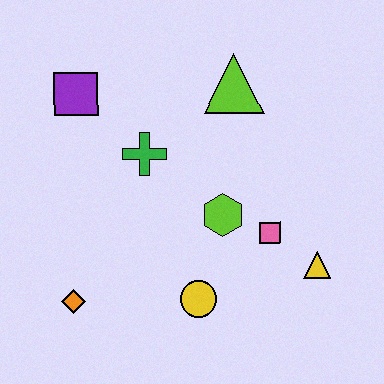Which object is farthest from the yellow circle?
The purple square is farthest from the yellow circle.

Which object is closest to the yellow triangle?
The pink square is closest to the yellow triangle.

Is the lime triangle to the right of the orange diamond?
Yes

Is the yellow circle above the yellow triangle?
No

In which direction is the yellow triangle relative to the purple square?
The yellow triangle is to the right of the purple square.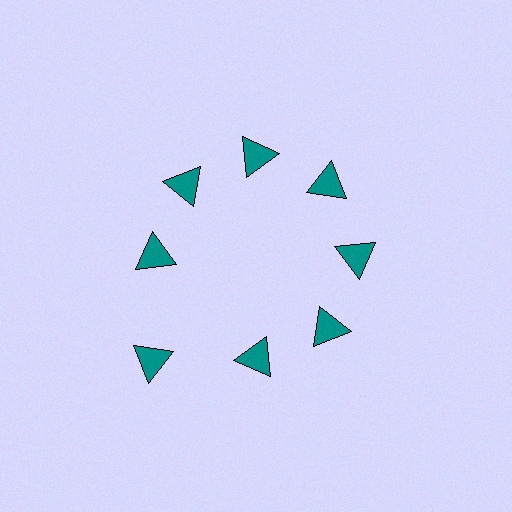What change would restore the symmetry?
The symmetry would be restored by moving it inward, back onto the ring so that all 8 triangles sit at equal angles and equal distance from the center.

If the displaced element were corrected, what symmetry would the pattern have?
It would have 8-fold rotational symmetry — the pattern would map onto itself every 45 degrees.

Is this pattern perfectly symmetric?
No. The 8 teal triangles are arranged in a ring, but one element near the 8 o'clock position is pushed outward from the center, breaking the 8-fold rotational symmetry.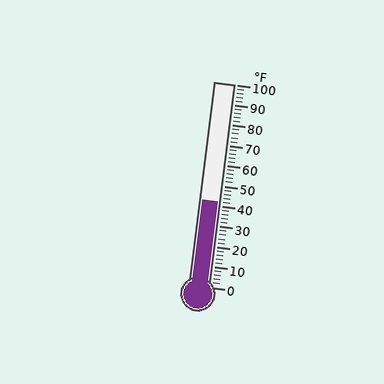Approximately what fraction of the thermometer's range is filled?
The thermometer is filled to approximately 40% of its range.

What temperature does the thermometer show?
The thermometer shows approximately 42°F.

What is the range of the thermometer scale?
The thermometer scale ranges from 0°F to 100°F.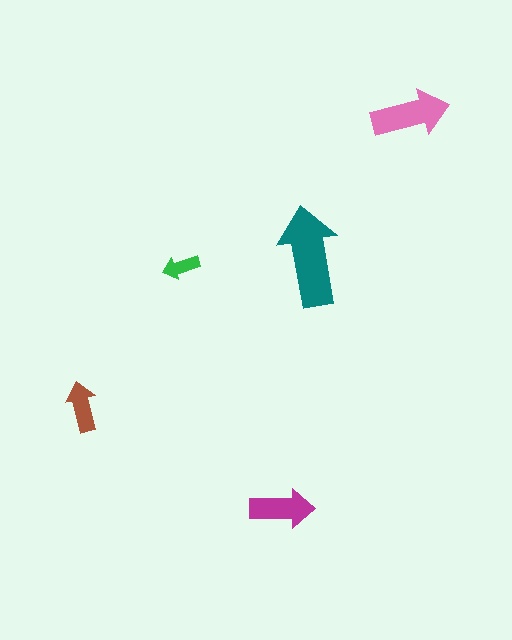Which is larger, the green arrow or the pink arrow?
The pink one.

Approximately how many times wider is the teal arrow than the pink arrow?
About 1.5 times wider.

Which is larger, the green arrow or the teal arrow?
The teal one.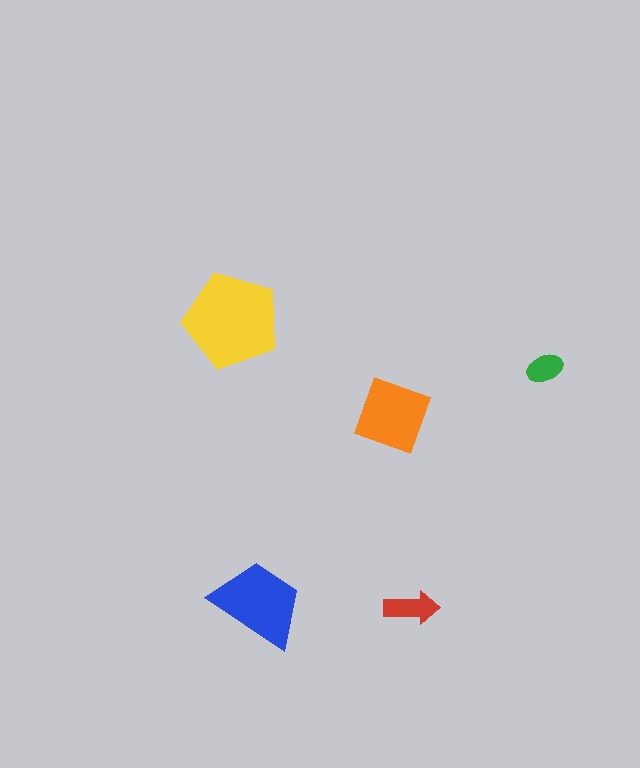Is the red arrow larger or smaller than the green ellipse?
Larger.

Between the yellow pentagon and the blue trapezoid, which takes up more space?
The yellow pentagon.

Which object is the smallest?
The green ellipse.